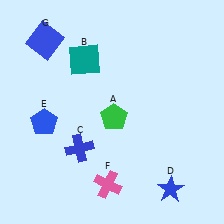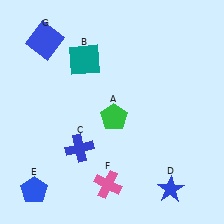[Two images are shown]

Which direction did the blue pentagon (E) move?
The blue pentagon (E) moved down.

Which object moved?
The blue pentagon (E) moved down.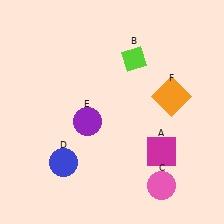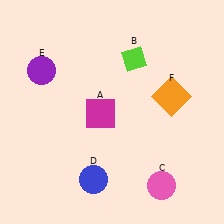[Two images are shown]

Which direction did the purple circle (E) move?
The purple circle (E) moved up.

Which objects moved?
The objects that moved are: the magenta square (A), the blue circle (D), the purple circle (E).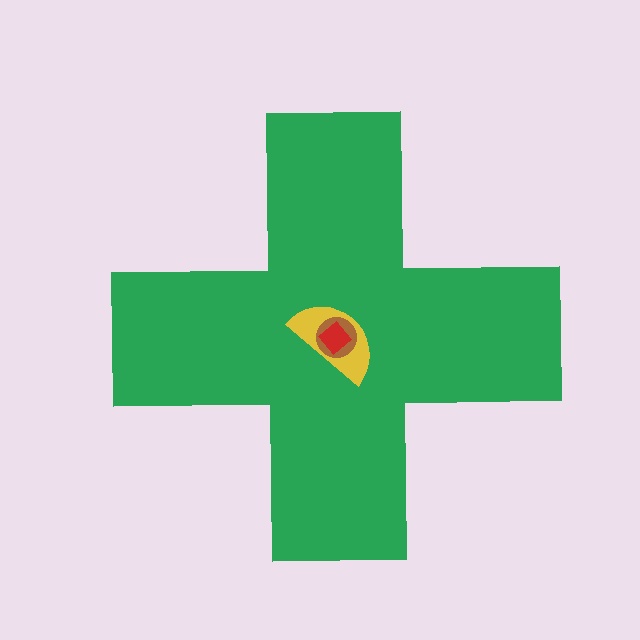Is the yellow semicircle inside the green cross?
Yes.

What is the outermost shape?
The green cross.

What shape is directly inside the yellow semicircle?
The brown circle.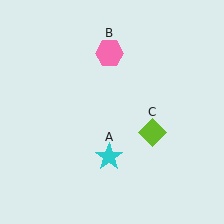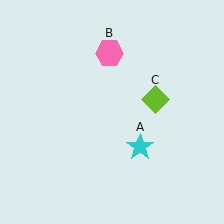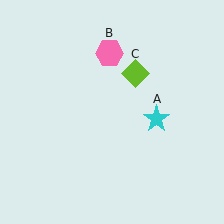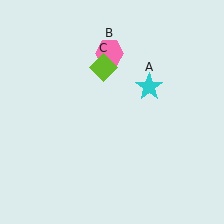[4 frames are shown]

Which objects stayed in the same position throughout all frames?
Pink hexagon (object B) remained stationary.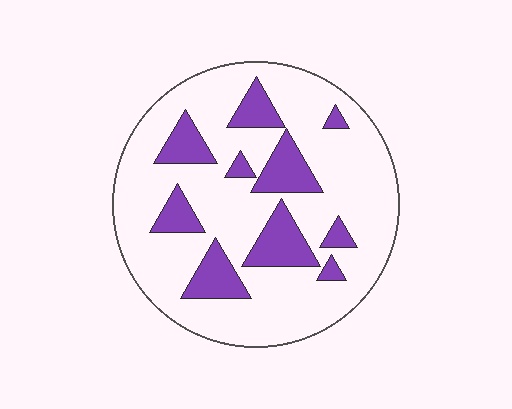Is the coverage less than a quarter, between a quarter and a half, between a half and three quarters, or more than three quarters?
Less than a quarter.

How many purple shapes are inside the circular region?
10.